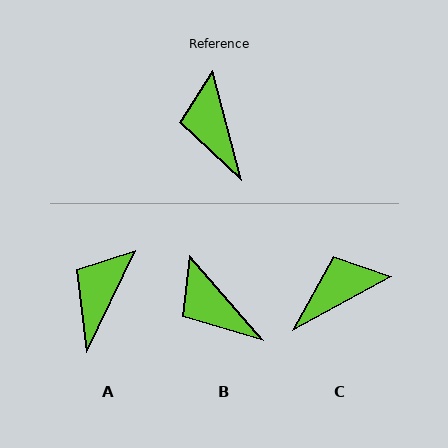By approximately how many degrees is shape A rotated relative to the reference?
Approximately 40 degrees clockwise.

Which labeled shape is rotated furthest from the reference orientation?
C, about 76 degrees away.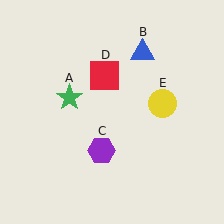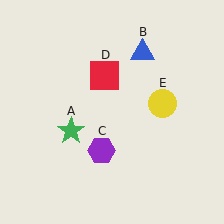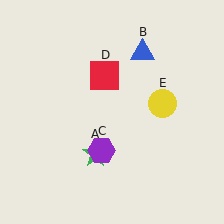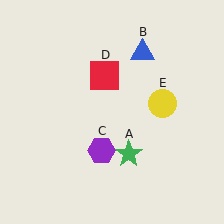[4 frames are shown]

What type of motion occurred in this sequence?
The green star (object A) rotated counterclockwise around the center of the scene.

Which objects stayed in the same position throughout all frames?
Blue triangle (object B) and purple hexagon (object C) and red square (object D) and yellow circle (object E) remained stationary.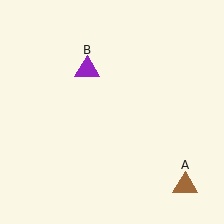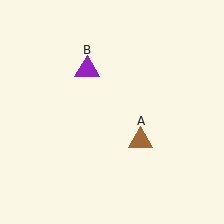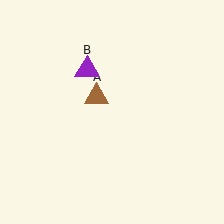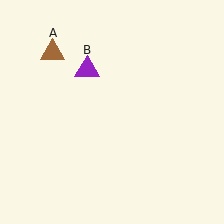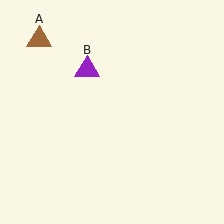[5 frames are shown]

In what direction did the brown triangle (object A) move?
The brown triangle (object A) moved up and to the left.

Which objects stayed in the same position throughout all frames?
Purple triangle (object B) remained stationary.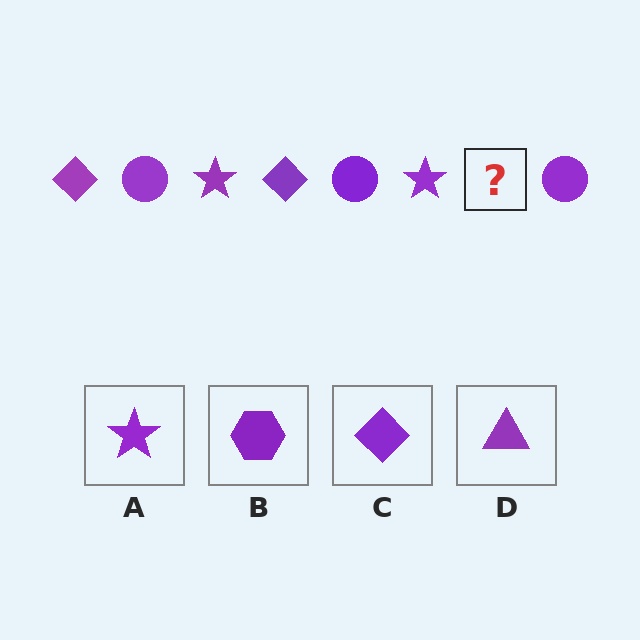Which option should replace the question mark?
Option C.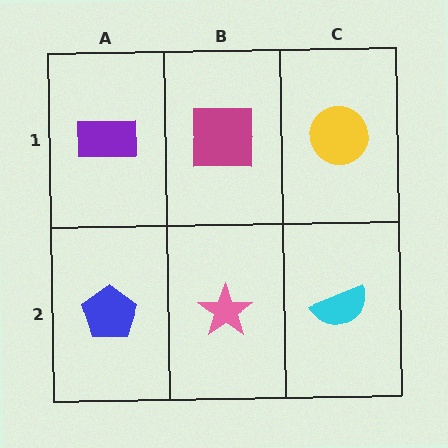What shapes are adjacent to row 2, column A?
A purple rectangle (row 1, column A), a pink star (row 2, column B).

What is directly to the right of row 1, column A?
A magenta square.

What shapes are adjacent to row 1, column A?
A blue pentagon (row 2, column A), a magenta square (row 1, column B).